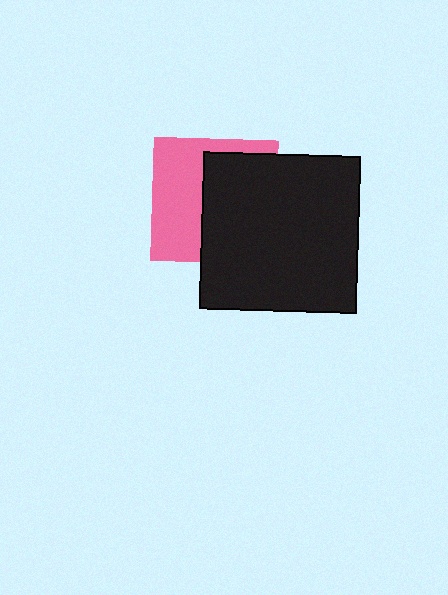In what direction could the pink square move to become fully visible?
The pink square could move left. That would shift it out from behind the black square entirely.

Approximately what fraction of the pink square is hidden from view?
Roughly 54% of the pink square is hidden behind the black square.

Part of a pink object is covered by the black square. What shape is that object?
It is a square.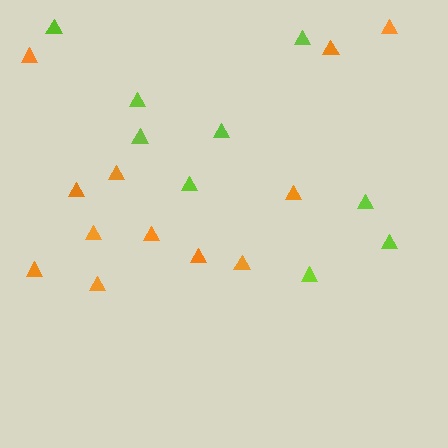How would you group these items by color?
There are 2 groups: one group of lime triangles (9) and one group of orange triangles (12).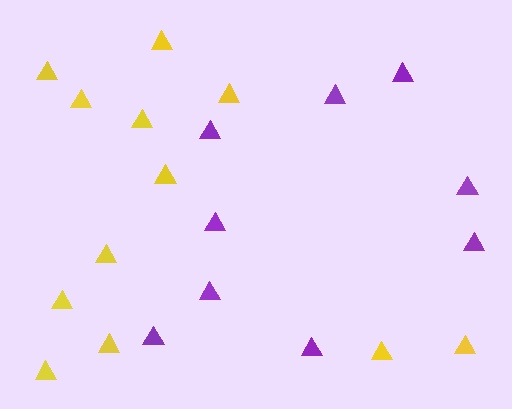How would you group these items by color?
There are 2 groups: one group of yellow triangles (12) and one group of purple triangles (9).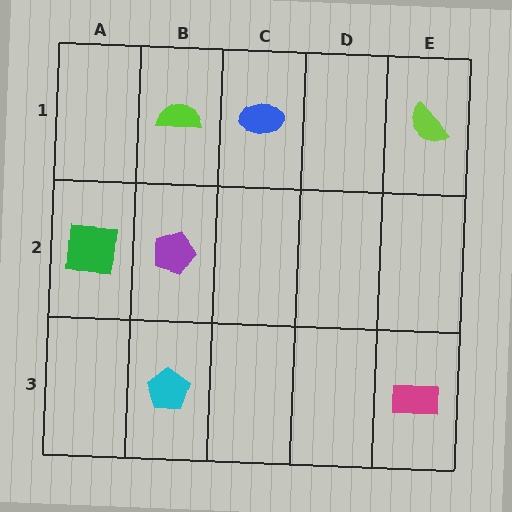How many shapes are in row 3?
2 shapes.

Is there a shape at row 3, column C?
No, that cell is empty.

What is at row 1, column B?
A lime semicircle.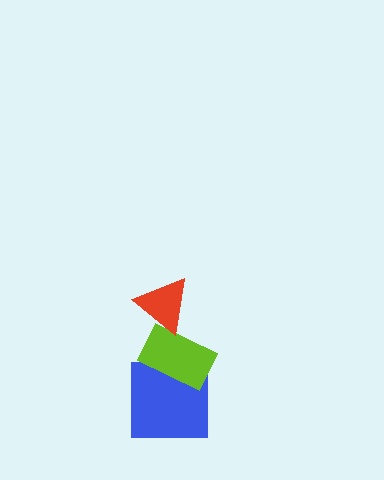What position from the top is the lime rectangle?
The lime rectangle is 2nd from the top.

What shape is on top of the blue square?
The lime rectangle is on top of the blue square.